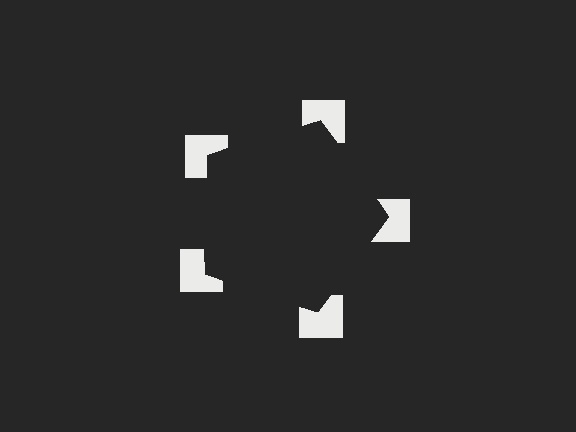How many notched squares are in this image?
There are 5 — one at each vertex of the illusory pentagon.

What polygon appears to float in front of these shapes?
An illusory pentagon — its edges are inferred from the aligned wedge cuts in the notched squares, not physically drawn.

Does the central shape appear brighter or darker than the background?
It typically appears slightly darker than the background, even though no actual brightness change is drawn.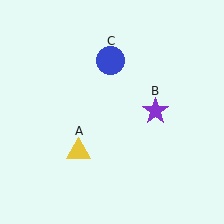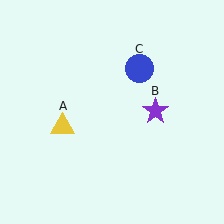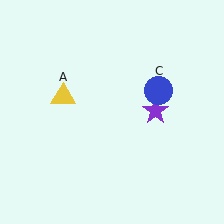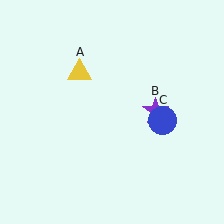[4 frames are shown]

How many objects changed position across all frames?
2 objects changed position: yellow triangle (object A), blue circle (object C).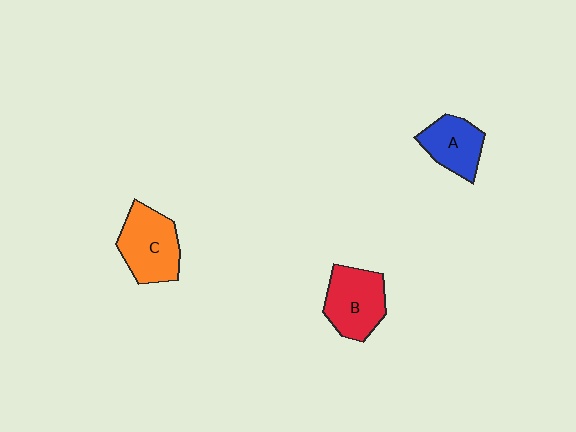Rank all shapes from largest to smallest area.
From largest to smallest: C (orange), B (red), A (blue).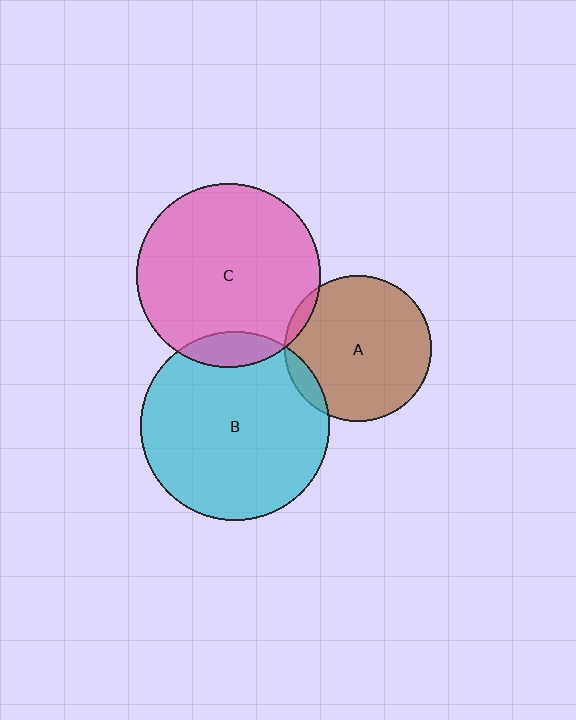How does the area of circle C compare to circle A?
Approximately 1.6 times.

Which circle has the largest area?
Circle B (cyan).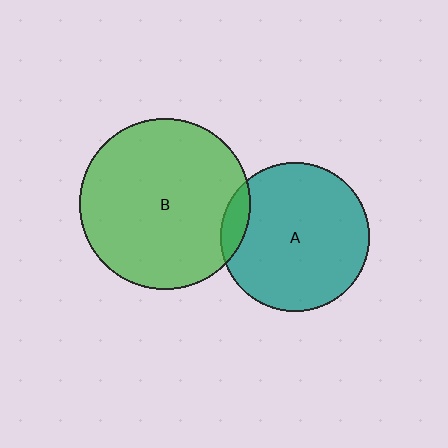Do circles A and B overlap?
Yes.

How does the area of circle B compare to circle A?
Approximately 1.3 times.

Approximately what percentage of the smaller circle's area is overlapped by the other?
Approximately 10%.